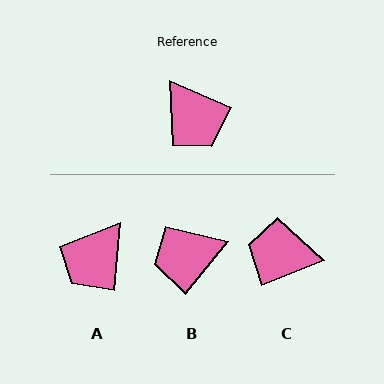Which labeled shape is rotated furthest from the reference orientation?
C, about 135 degrees away.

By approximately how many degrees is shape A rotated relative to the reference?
Approximately 71 degrees clockwise.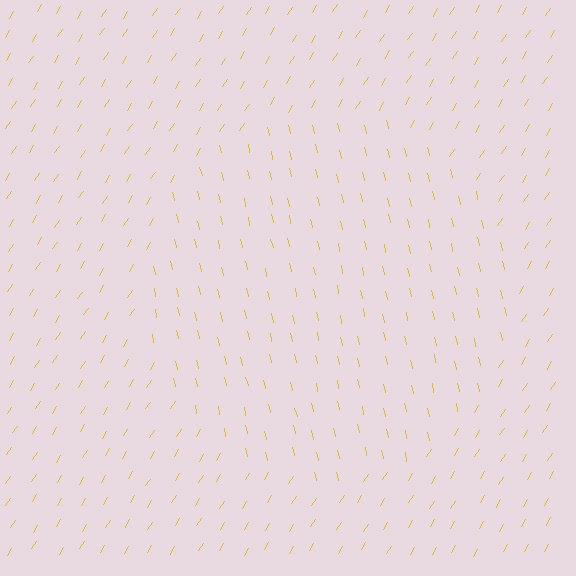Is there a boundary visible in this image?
Yes, there is a texture boundary formed by a change in line orientation.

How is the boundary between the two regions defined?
The boundary is defined purely by a change in line orientation (approximately 45 degrees difference). All lines are the same color and thickness.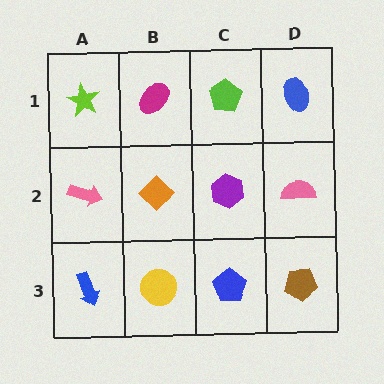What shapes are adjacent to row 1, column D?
A pink semicircle (row 2, column D), a lime pentagon (row 1, column C).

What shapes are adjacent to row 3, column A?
A pink arrow (row 2, column A), a yellow circle (row 3, column B).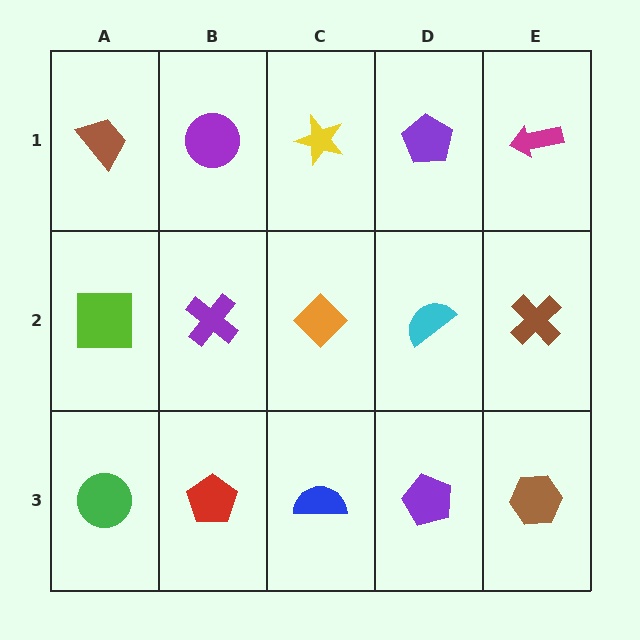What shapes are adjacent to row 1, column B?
A purple cross (row 2, column B), a brown trapezoid (row 1, column A), a yellow star (row 1, column C).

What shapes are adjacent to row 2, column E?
A magenta arrow (row 1, column E), a brown hexagon (row 3, column E), a cyan semicircle (row 2, column D).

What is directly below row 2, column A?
A green circle.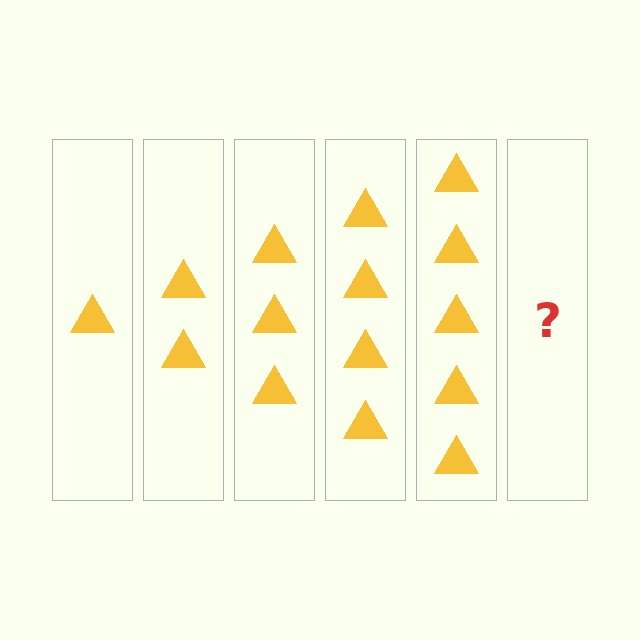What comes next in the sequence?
The next element should be 6 triangles.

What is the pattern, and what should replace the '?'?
The pattern is that each step adds one more triangle. The '?' should be 6 triangles.